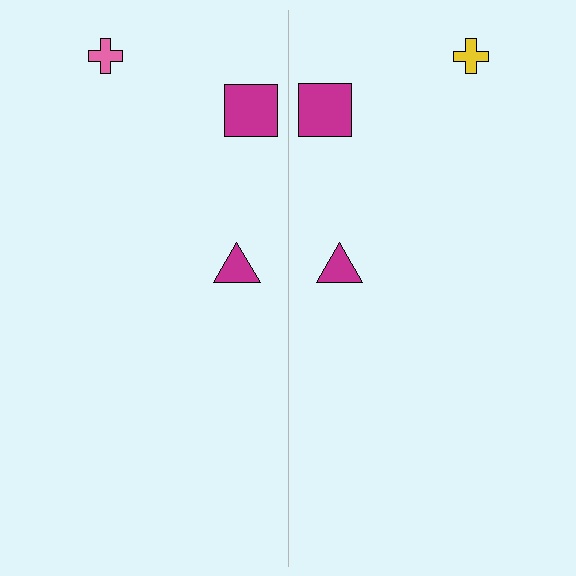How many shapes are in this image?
There are 6 shapes in this image.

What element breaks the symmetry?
The yellow cross on the right side breaks the symmetry — its mirror counterpart is pink.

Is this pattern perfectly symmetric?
No, the pattern is not perfectly symmetric. The yellow cross on the right side breaks the symmetry — its mirror counterpart is pink.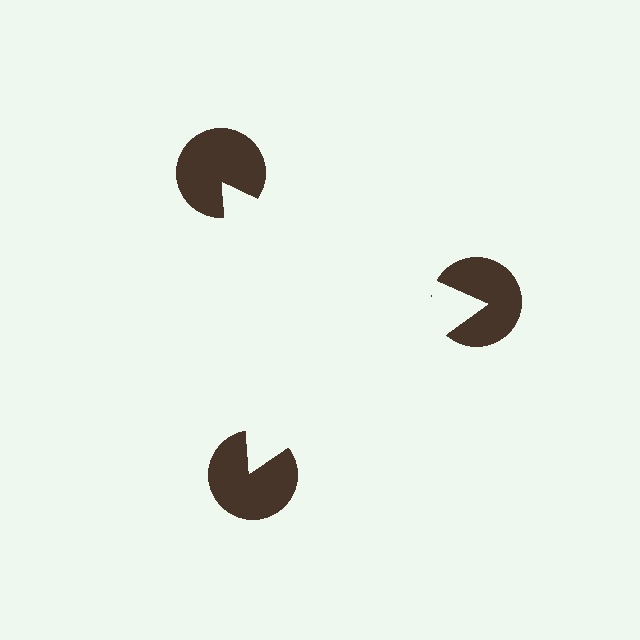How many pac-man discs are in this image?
There are 3 — one at each vertex of the illusory triangle.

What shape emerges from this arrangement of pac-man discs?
An illusory triangle — its edges are inferred from the aligned wedge cuts in the pac-man discs, not physically drawn.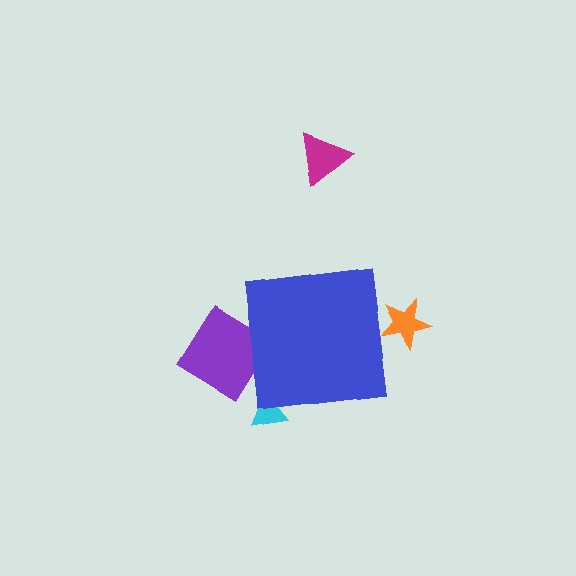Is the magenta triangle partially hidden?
No, the magenta triangle is fully visible.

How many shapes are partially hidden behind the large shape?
3 shapes are partially hidden.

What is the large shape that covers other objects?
A blue square.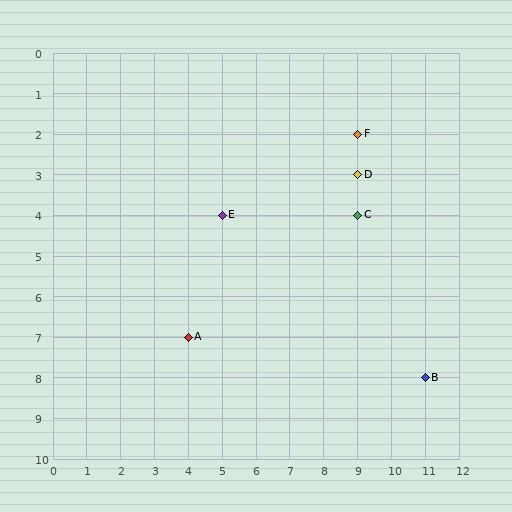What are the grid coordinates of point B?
Point B is at grid coordinates (11, 8).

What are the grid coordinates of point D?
Point D is at grid coordinates (9, 3).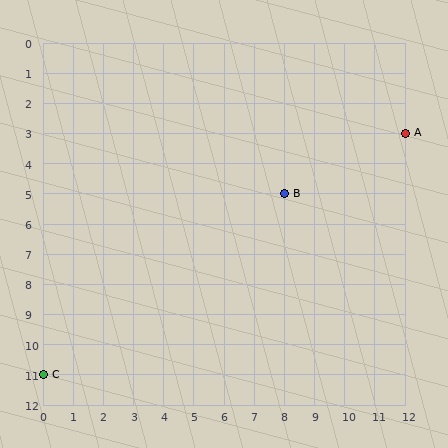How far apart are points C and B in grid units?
Points C and B are 8 columns and 6 rows apart (about 10.0 grid units diagonally).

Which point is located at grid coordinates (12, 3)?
Point A is at (12, 3).